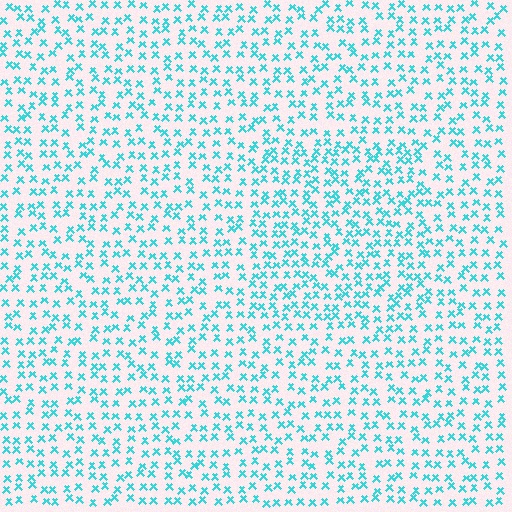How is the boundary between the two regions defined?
The boundary is defined by a change in element density (approximately 1.4x ratio). All elements are the same color, size, and shape.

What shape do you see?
I see a rectangle.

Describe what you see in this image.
The image contains small cyan elements arranged at two different densities. A rectangle-shaped region is visible where the elements are more densely packed than the surrounding area.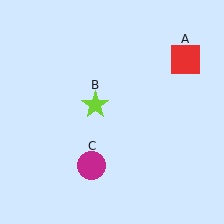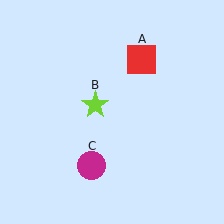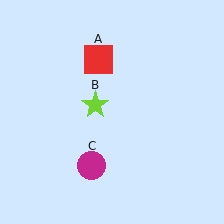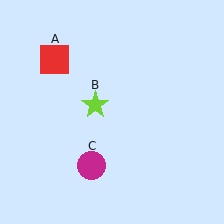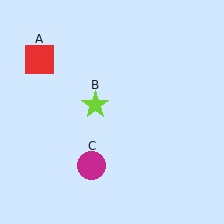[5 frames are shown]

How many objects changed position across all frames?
1 object changed position: red square (object A).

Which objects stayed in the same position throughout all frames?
Lime star (object B) and magenta circle (object C) remained stationary.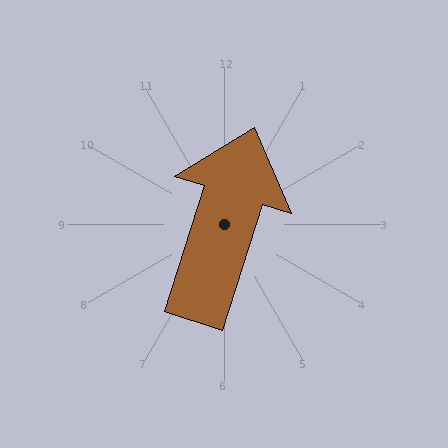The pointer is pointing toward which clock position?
Roughly 1 o'clock.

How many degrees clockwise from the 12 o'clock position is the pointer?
Approximately 17 degrees.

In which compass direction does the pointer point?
North.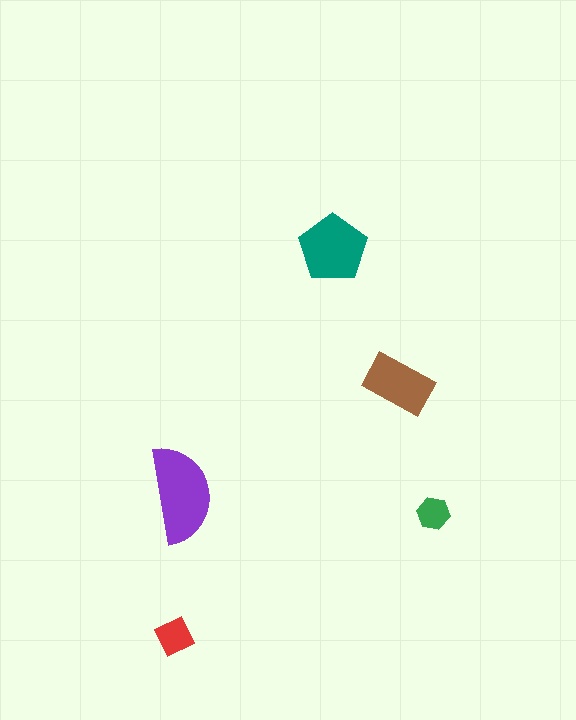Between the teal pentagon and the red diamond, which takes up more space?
The teal pentagon.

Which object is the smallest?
The green hexagon.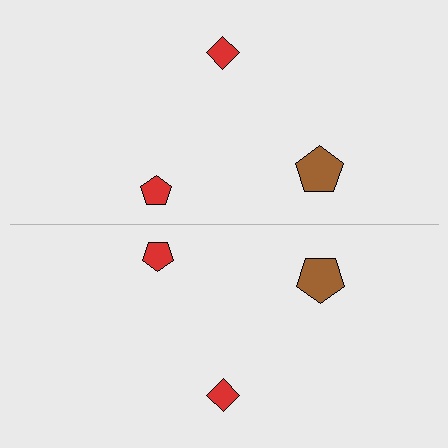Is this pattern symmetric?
Yes, this pattern has bilateral (reflection) symmetry.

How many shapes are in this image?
There are 6 shapes in this image.